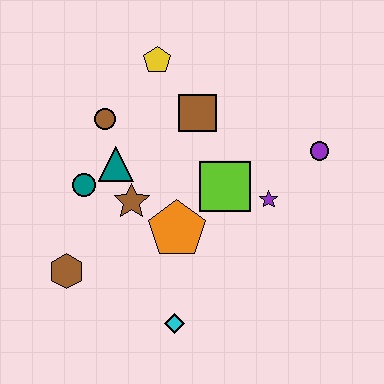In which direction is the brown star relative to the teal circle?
The brown star is to the right of the teal circle.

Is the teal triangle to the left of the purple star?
Yes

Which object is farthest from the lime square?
The brown hexagon is farthest from the lime square.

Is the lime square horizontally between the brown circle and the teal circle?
No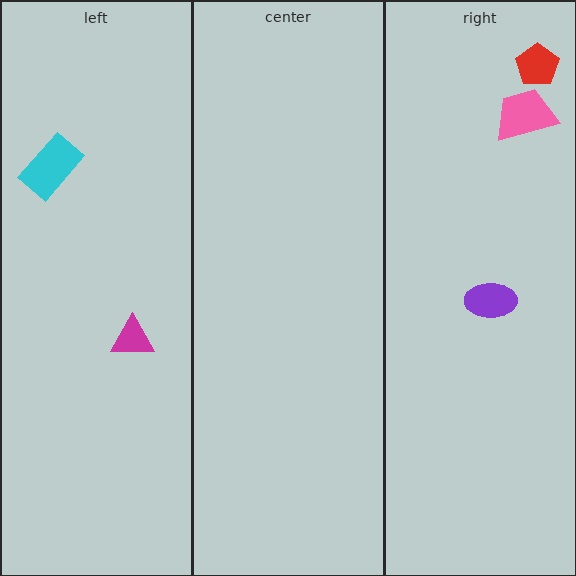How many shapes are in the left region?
2.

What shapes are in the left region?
The cyan rectangle, the magenta triangle.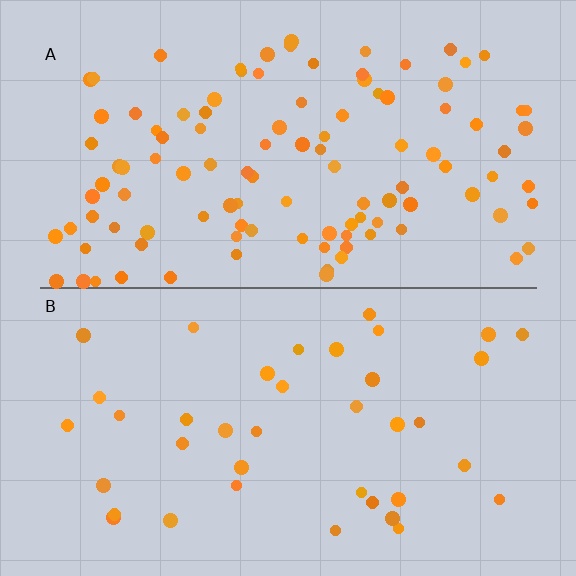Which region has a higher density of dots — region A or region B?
A (the top).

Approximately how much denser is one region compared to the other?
Approximately 2.8× — region A over region B.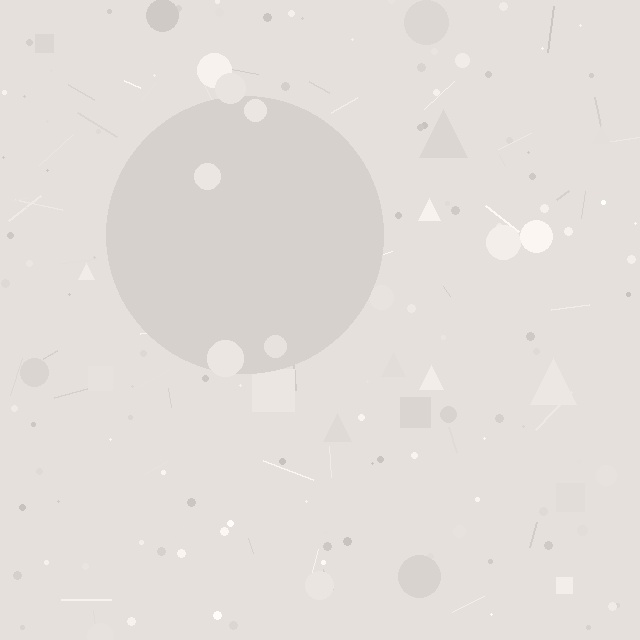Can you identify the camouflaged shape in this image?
The camouflaged shape is a circle.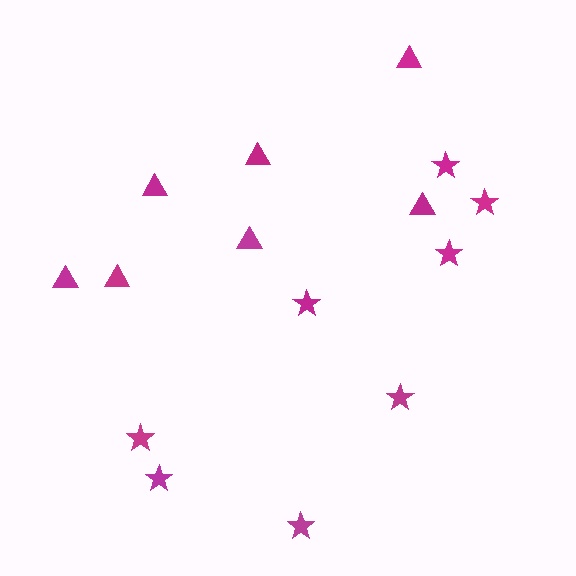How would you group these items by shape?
There are 2 groups: one group of triangles (7) and one group of stars (8).